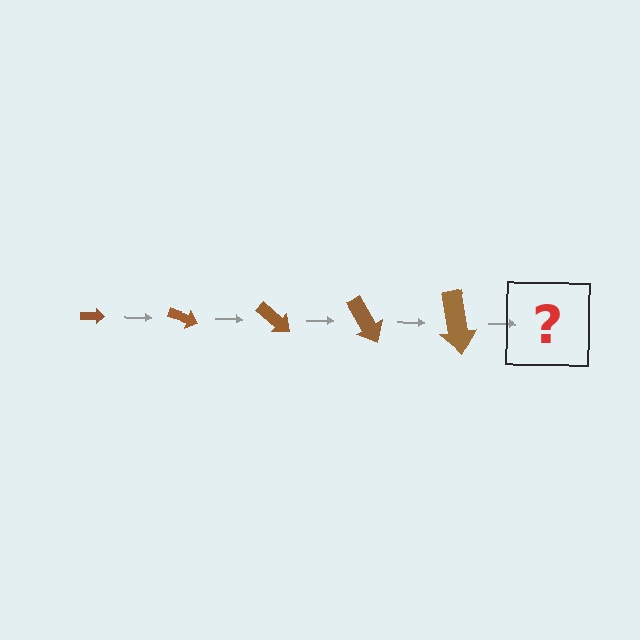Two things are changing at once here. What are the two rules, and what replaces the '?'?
The two rules are that the arrow grows larger each step and it rotates 20 degrees each step. The '?' should be an arrow, larger than the previous one and rotated 100 degrees from the start.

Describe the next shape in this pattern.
It should be an arrow, larger than the previous one and rotated 100 degrees from the start.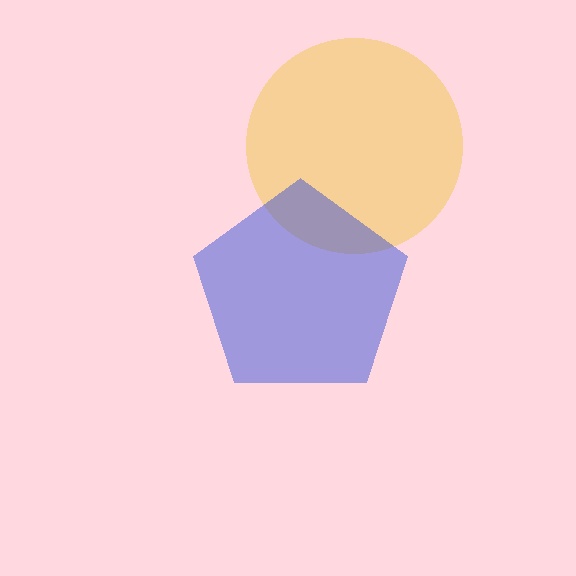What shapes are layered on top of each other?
The layered shapes are: a yellow circle, a blue pentagon.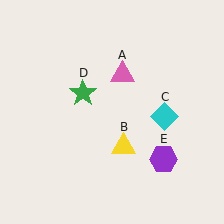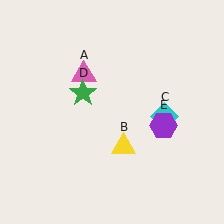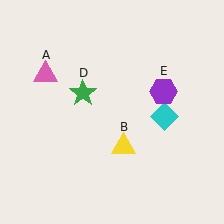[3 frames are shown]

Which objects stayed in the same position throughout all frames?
Yellow triangle (object B) and cyan diamond (object C) and green star (object D) remained stationary.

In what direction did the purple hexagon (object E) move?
The purple hexagon (object E) moved up.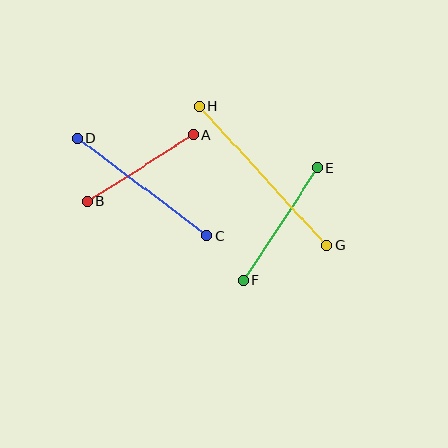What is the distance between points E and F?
The distance is approximately 133 pixels.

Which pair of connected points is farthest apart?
Points G and H are farthest apart.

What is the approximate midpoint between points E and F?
The midpoint is at approximately (280, 224) pixels.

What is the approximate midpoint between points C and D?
The midpoint is at approximately (142, 187) pixels.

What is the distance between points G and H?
The distance is approximately 188 pixels.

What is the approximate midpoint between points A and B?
The midpoint is at approximately (140, 168) pixels.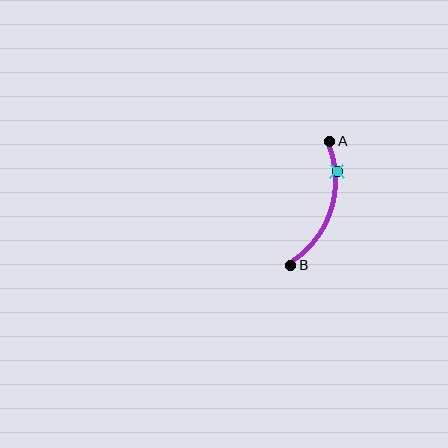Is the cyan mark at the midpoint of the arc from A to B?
No. The cyan mark lies on the arc but is closer to endpoint A. The arc midpoint would be at the point on the curve equidistant along the arc from both A and B.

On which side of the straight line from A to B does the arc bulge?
The arc bulges to the right of the straight line connecting A and B.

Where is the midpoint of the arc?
The arc midpoint is the point on the curve farthest from the straight line joining A and B. It sits to the right of that line.